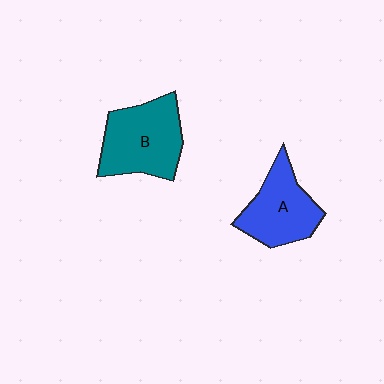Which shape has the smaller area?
Shape A (blue).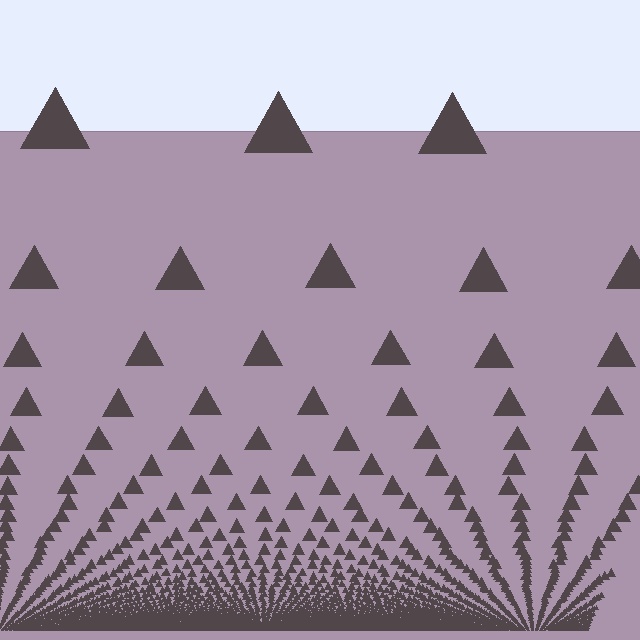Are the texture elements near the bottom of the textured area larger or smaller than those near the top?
Smaller. The gradient is inverted — elements near the bottom are smaller and denser.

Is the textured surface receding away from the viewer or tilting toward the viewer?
The surface appears to tilt toward the viewer. Texture elements get larger and sparser toward the top.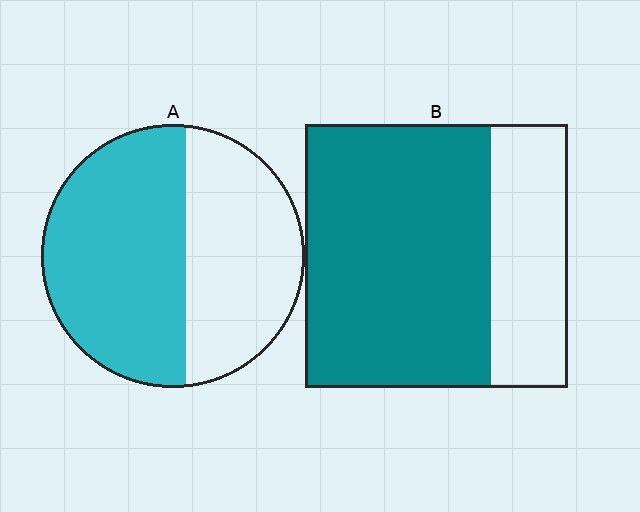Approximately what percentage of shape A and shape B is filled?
A is approximately 55% and B is approximately 70%.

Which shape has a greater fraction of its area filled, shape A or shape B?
Shape B.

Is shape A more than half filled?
Yes.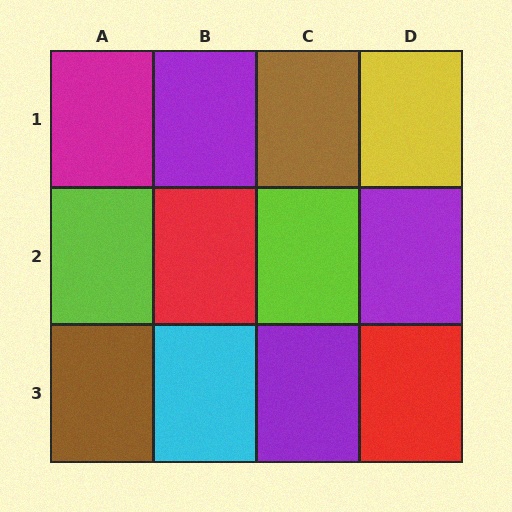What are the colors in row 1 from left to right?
Magenta, purple, brown, yellow.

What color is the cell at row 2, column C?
Lime.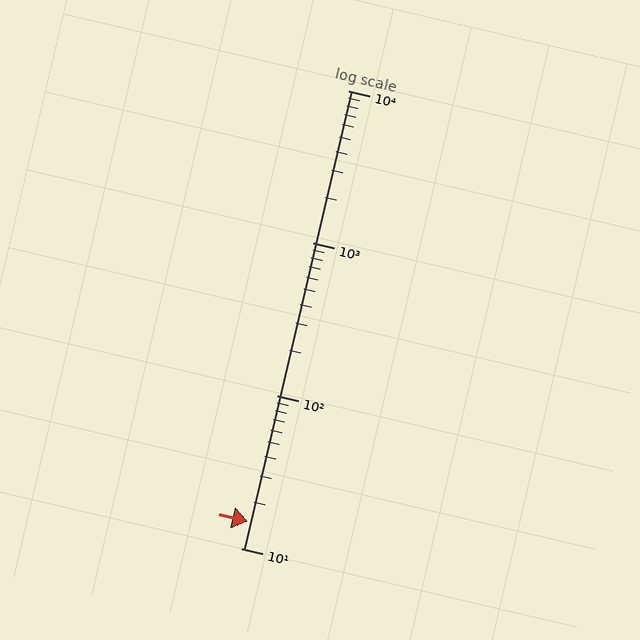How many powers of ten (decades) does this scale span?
The scale spans 3 decades, from 10 to 10000.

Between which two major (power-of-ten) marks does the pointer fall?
The pointer is between 10 and 100.